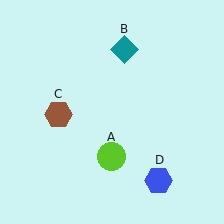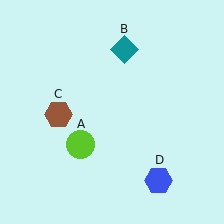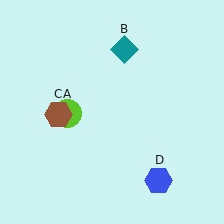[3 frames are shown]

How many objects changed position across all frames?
1 object changed position: lime circle (object A).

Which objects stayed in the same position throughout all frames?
Teal diamond (object B) and brown hexagon (object C) and blue hexagon (object D) remained stationary.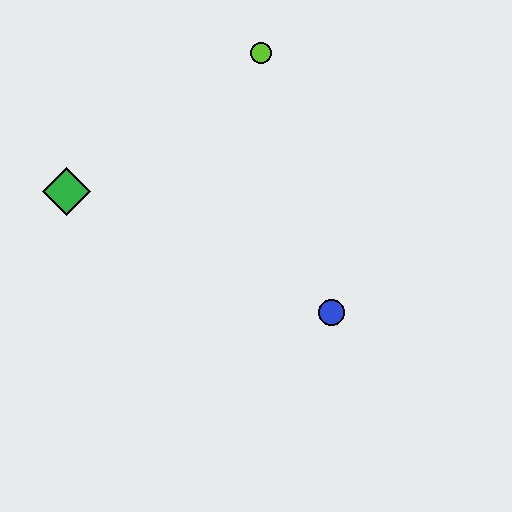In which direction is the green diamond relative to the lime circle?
The green diamond is to the left of the lime circle.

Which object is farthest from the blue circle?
The green diamond is farthest from the blue circle.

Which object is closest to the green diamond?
The lime circle is closest to the green diamond.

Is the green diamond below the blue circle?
No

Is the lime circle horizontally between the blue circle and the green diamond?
Yes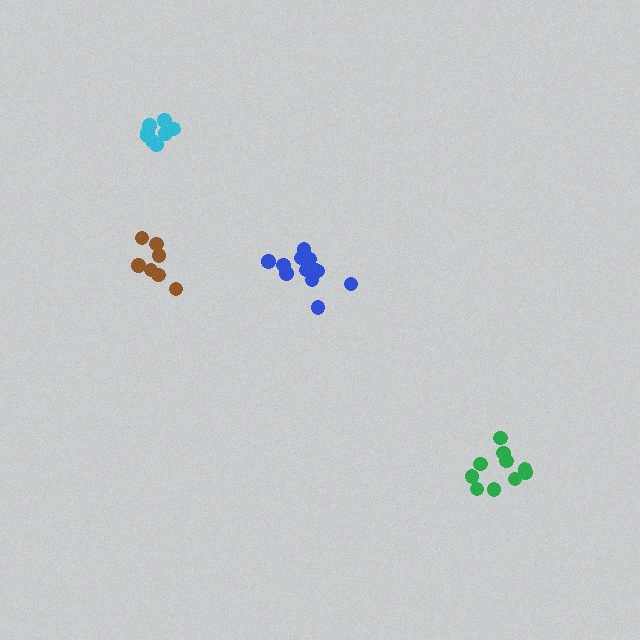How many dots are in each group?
Group 1: 8 dots, Group 2: 12 dots, Group 3: 8 dots, Group 4: 10 dots (38 total).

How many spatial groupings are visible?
There are 4 spatial groupings.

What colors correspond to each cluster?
The clusters are colored: brown, blue, cyan, green.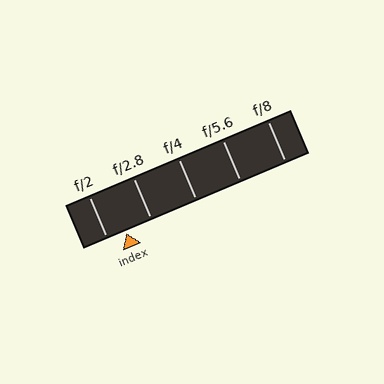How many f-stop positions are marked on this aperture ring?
There are 5 f-stop positions marked.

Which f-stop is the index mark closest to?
The index mark is closest to f/2.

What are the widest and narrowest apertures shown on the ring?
The widest aperture shown is f/2 and the narrowest is f/8.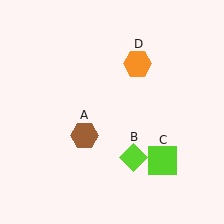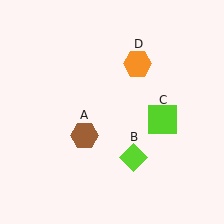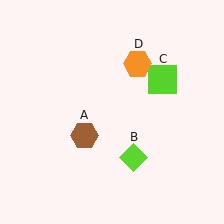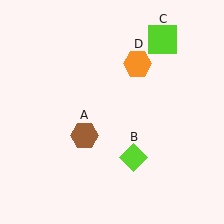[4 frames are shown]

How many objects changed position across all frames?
1 object changed position: lime square (object C).